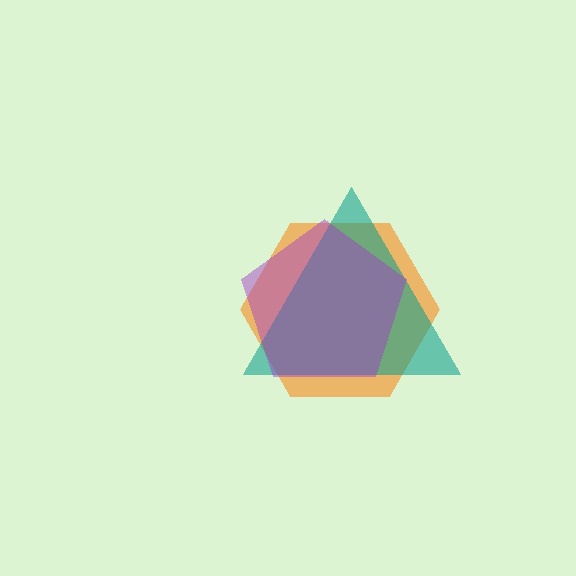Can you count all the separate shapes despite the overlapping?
Yes, there are 3 separate shapes.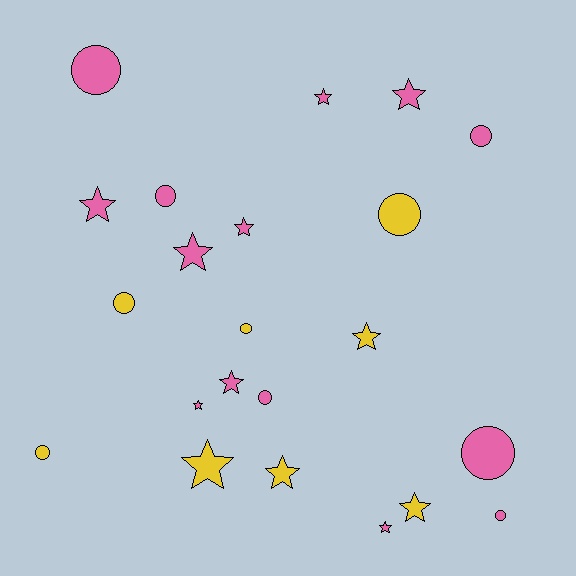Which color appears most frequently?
Pink, with 14 objects.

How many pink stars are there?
There are 8 pink stars.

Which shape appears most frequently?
Star, with 12 objects.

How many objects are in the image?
There are 22 objects.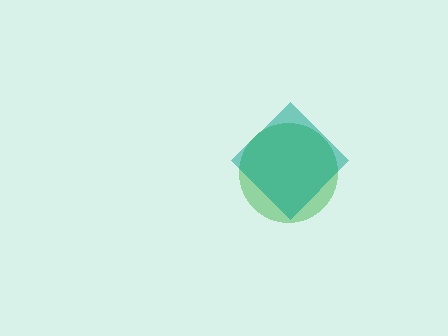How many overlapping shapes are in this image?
There are 2 overlapping shapes in the image.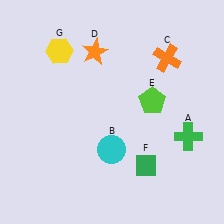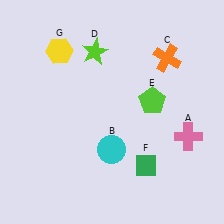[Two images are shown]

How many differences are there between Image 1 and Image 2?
There are 2 differences between the two images.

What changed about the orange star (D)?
In Image 1, D is orange. In Image 2, it changed to lime.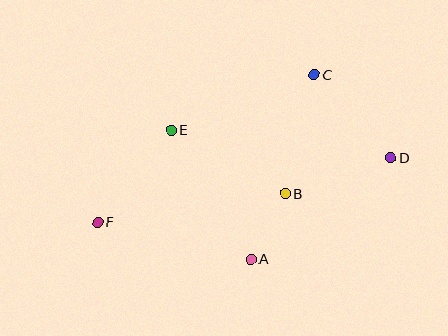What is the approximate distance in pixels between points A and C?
The distance between A and C is approximately 195 pixels.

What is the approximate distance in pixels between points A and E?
The distance between A and E is approximately 152 pixels.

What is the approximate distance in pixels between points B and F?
The distance between B and F is approximately 190 pixels.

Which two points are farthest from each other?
Points D and F are farthest from each other.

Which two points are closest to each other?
Points A and B are closest to each other.